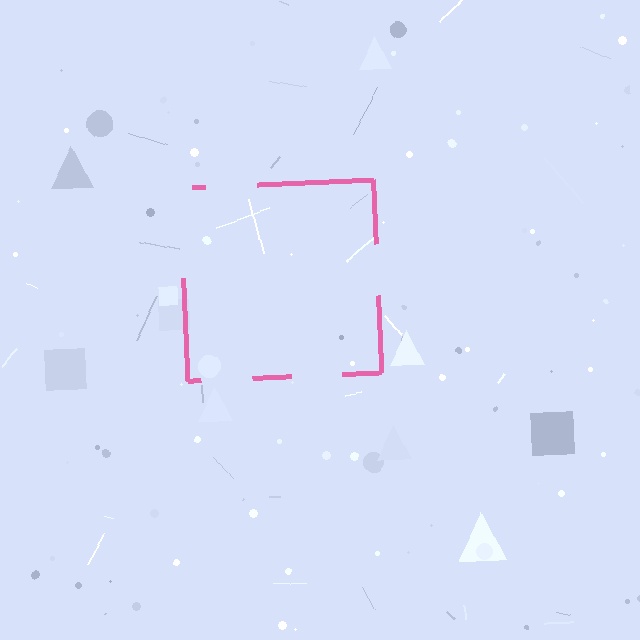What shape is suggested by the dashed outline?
The dashed outline suggests a square.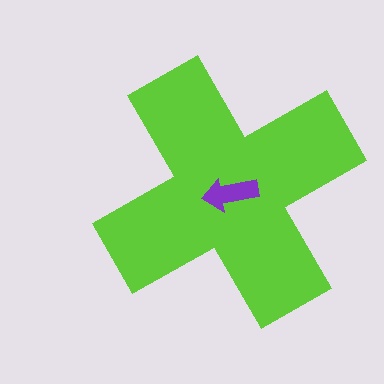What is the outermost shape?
The lime cross.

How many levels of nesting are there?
2.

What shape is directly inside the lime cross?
The purple arrow.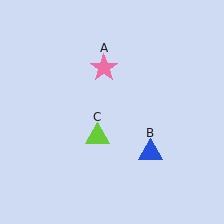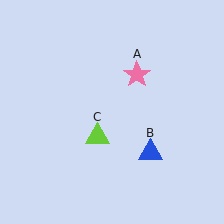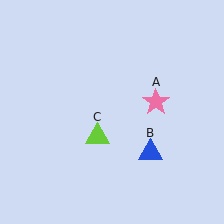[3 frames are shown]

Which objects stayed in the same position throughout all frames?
Blue triangle (object B) and lime triangle (object C) remained stationary.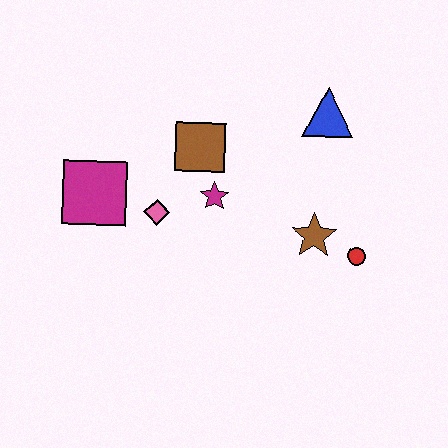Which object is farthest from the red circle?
The magenta square is farthest from the red circle.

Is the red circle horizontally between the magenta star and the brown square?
No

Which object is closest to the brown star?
The red circle is closest to the brown star.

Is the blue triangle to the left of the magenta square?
No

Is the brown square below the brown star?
No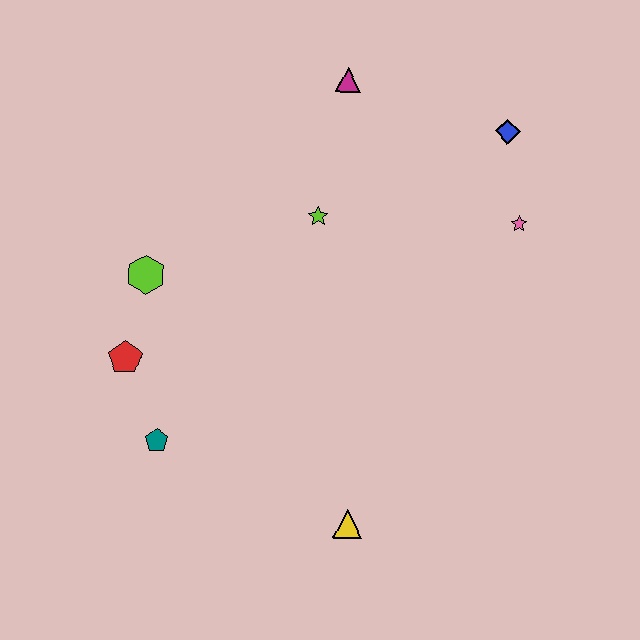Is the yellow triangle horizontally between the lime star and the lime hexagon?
No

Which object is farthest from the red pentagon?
The blue diamond is farthest from the red pentagon.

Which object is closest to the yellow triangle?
The teal pentagon is closest to the yellow triangle.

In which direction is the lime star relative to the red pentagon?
The lime star is to the right of the red pentagon.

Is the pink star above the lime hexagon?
Yes